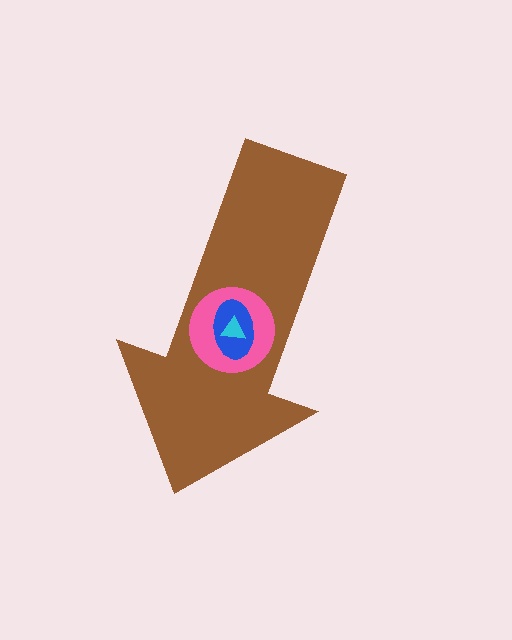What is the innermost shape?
The cyan triangle.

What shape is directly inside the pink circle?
The blue ellipse.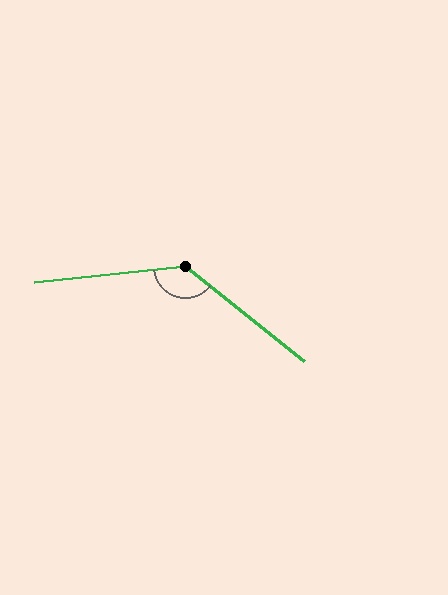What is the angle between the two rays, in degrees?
Approximately 136 degrees.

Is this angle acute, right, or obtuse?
It is obtuse.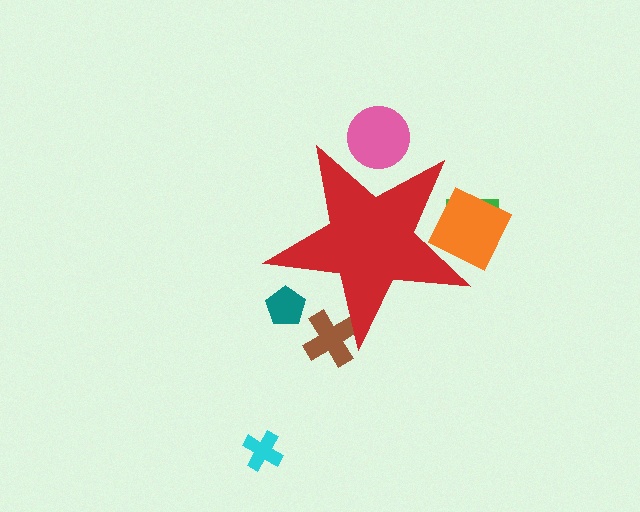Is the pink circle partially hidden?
Yes, the pink circle is partially hidden behind the red star.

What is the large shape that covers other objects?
A red star.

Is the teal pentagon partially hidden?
Yes, the teal pentagon is partially hidden behind the red star.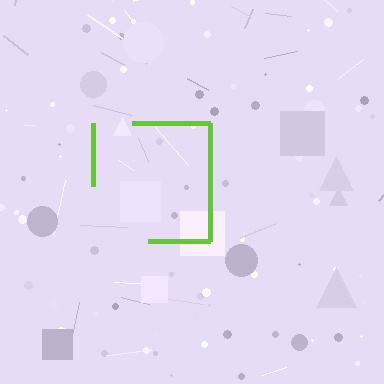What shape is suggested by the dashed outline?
The dashed outline suggests a square.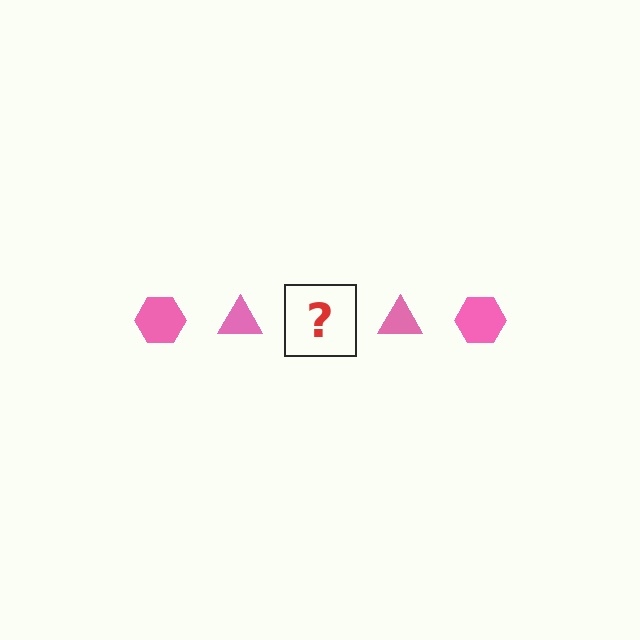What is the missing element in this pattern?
The missing element is a pink hexagon.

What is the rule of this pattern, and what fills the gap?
The rule is that the pattern cycles through hexagon, triangle shapes in pink. The gap should be filled with a pink hexagon.